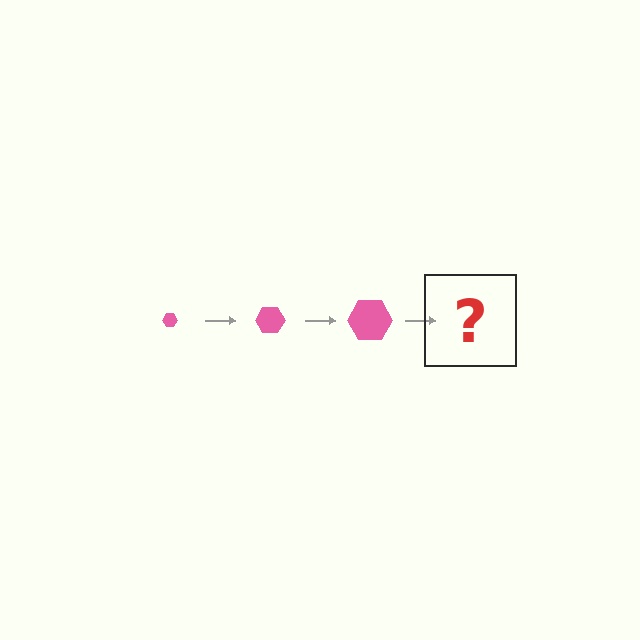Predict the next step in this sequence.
The next step is a pink hexagon, larger than the previous one.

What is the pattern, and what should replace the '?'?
The pattern is that the hexagon gets progressively larger each step. The '?' should be a pink hexagon, larger than the previous one.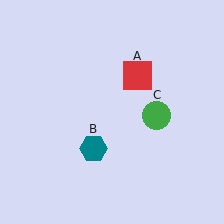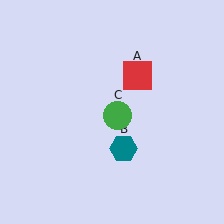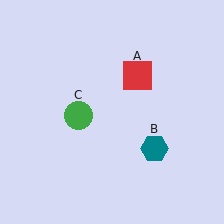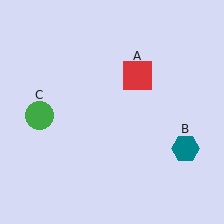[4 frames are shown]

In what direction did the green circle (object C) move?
The green circle (object C) moved left.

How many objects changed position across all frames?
2 objects changed position: teal hexagon (object B), green circle (object C).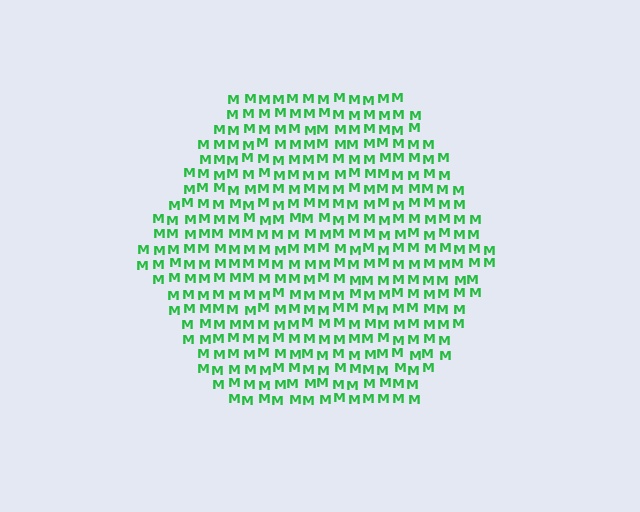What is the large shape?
The large shape is a hexagon.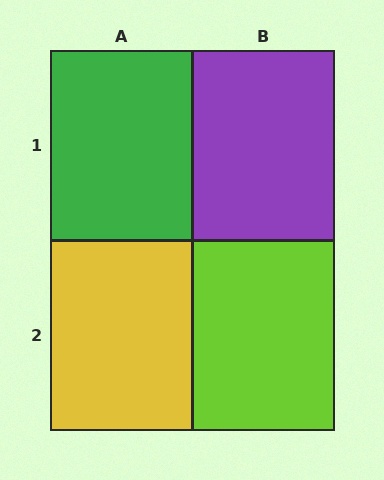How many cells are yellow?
1 cell is yellow.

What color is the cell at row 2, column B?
Lime.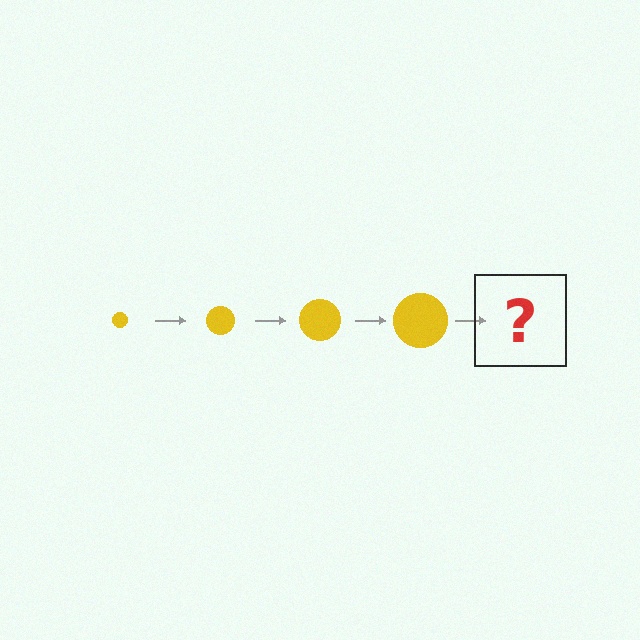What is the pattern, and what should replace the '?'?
The pattern is that the circle gets progressively larger each step. The '?' should be a yellow circle, larger than the previous one.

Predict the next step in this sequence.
The next step is a yellow circle, larger than the previous one.